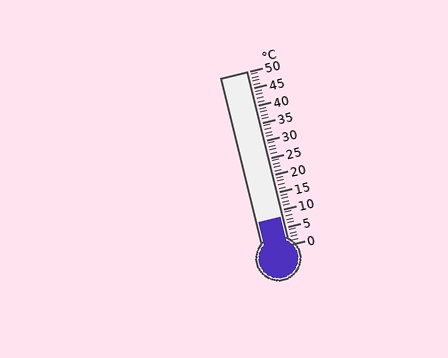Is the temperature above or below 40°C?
The temperature is below 40°C.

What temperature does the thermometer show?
The thermometer shows approximately 8°C.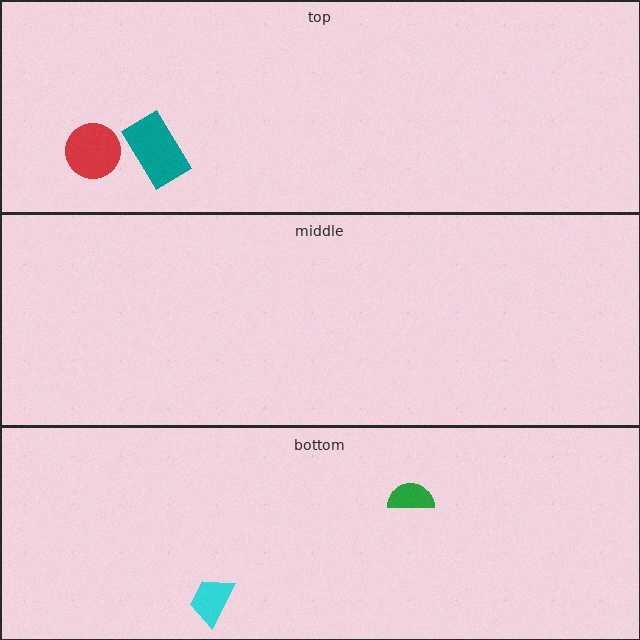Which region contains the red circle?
The top region.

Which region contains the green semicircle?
The bottom region.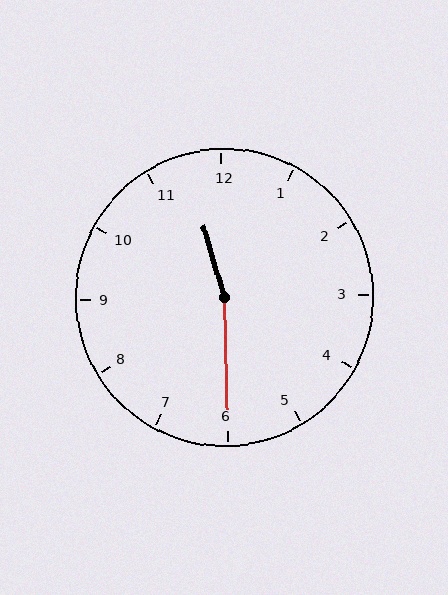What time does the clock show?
11:30.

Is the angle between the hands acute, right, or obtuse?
It is obtuse.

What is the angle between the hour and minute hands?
Approximately 165 degrees.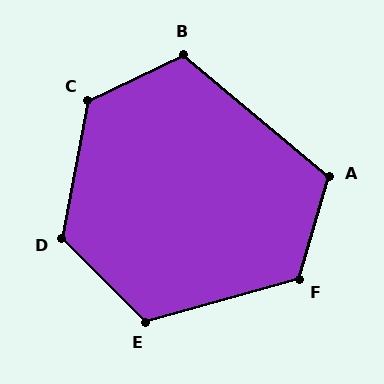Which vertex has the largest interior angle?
C, at approximately 127 degrees.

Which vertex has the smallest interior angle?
A, at approximately 114 degrees.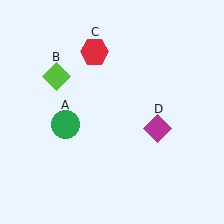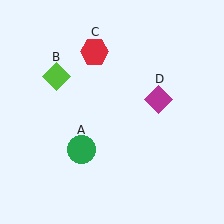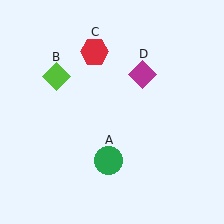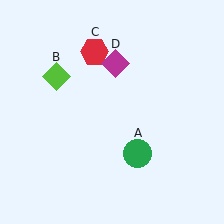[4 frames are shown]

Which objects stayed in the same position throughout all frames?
Lime diamond (object B) and red hexagon (object C) remained stationary.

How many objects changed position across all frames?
2 objects changed position: green circle (object A), magenta diamond (object D).